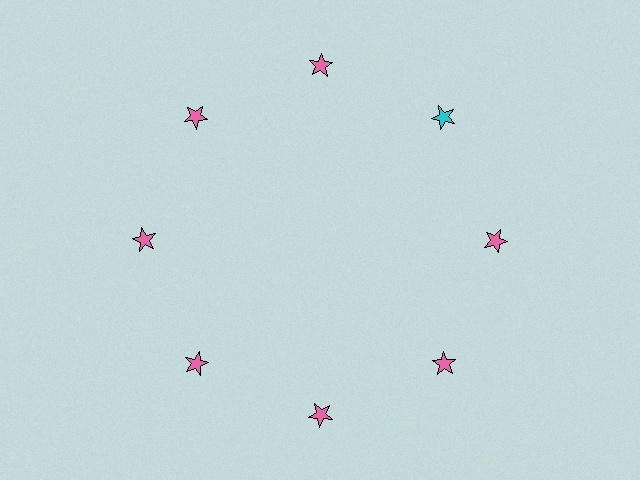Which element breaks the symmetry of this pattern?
The cyan star at roughly the 2 o'clock position breaks the symmetry. All other shapes are pink stars.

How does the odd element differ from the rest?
It has a different color: cyan instead of pink.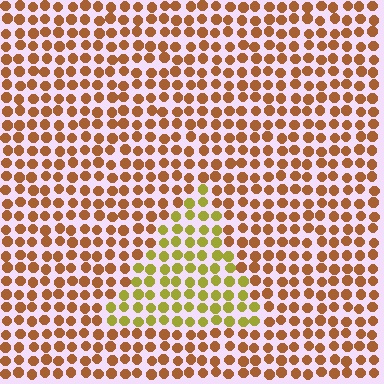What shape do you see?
I see a triangle.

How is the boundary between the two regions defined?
The boundary is defined purely by a slight shift in hue (about 42 degrees). Spacing, size, and orientation are identical on both sides.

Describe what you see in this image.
The image is filled with small brown elements in a uniform arrangement. A triangle-shaped region is visible where the elements are tinted to a slightly different hue, forming a subtle color boundary.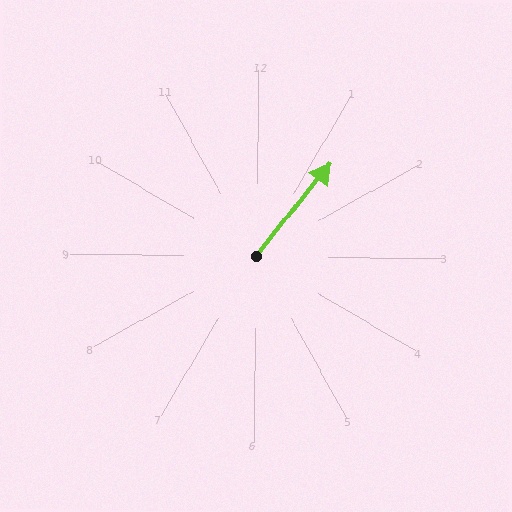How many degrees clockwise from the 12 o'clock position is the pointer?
Approximately 38 degrees.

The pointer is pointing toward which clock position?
Roughly 1 o'clock.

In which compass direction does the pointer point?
Northeast.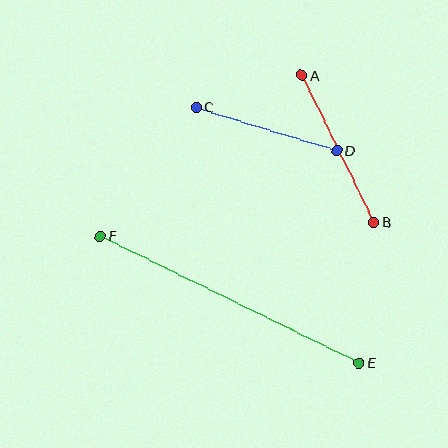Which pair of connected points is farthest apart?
Points E and F are farthest apart.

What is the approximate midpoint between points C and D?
The midpoint is at approximately (266, 129) pixels.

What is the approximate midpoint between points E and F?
The midpoint is at approximately (230, 299) pixels.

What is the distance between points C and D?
The distance is approximately 147 pixels.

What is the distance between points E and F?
The distance is approximately 288 pixels.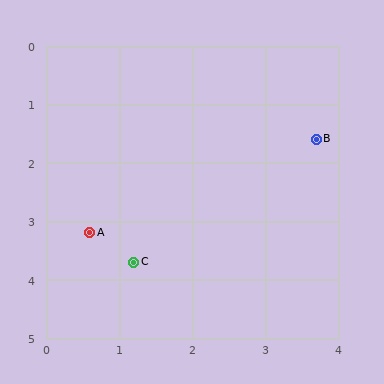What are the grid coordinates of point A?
Point A is at approximately (0.6, 3.2).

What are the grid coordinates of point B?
Point B is at approximately (3.7, 1.6).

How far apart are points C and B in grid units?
Points C and B are about 3.3 grid units apart.